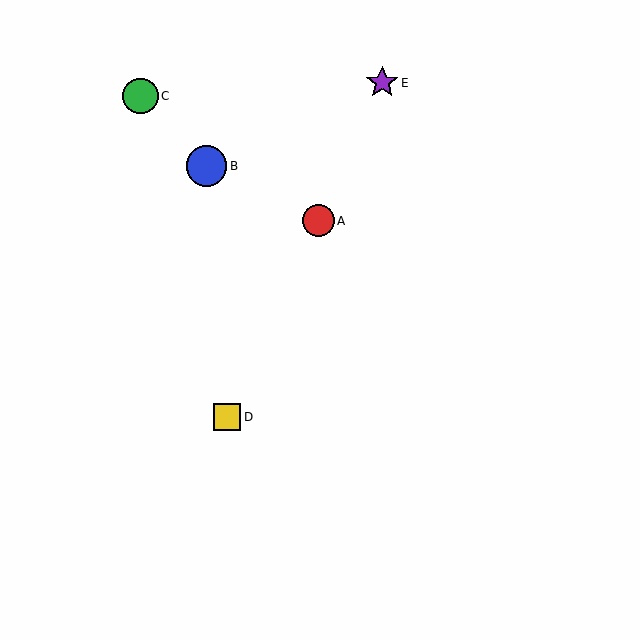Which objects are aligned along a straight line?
Objects A, D, E are aligned along a straight line.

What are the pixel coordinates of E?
Object E is at (382, 83).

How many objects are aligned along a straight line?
3 objects (A, D, E) are aligned along a straight line.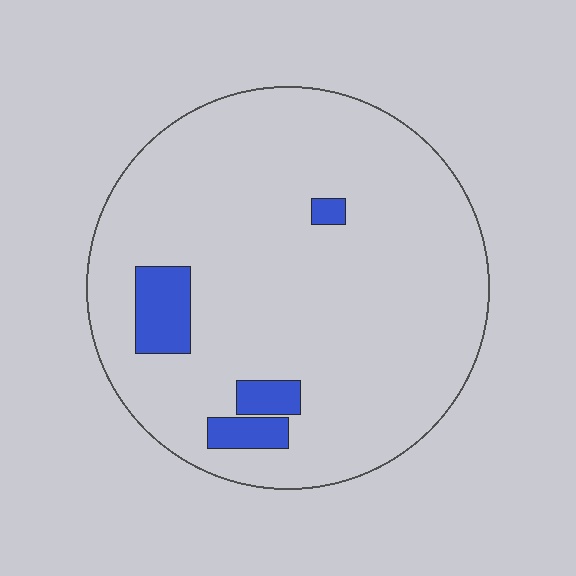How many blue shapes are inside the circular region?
4.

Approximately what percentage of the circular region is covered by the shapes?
Approximately 10%.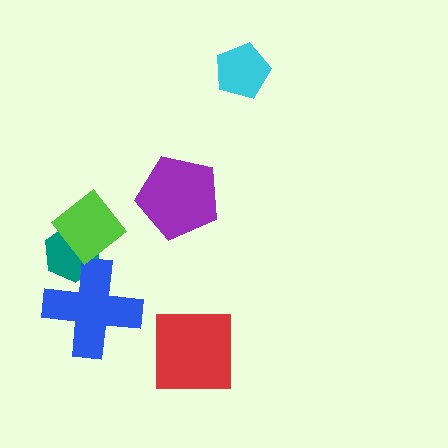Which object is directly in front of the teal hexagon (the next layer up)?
The blue cross is directly in front of the teal hexagon.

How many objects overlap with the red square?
0 objects overlap with the red square.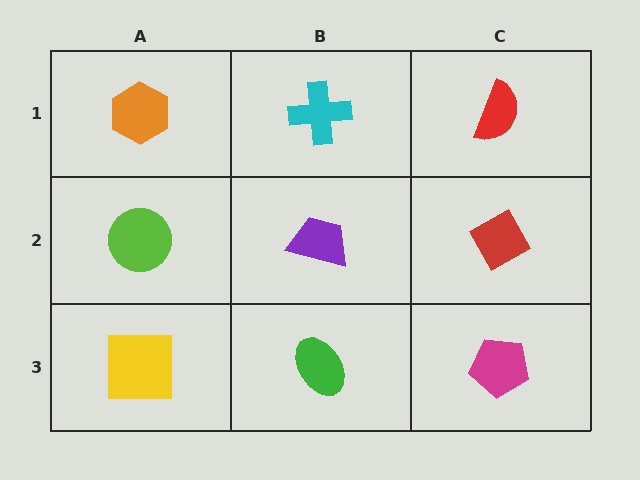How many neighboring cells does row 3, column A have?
2.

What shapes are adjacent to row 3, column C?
A red diamond (row 2, column C), a green ellipse (row 3, column B).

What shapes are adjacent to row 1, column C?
A red diamond (row 2, column C), a cyan cross (row 1, column B).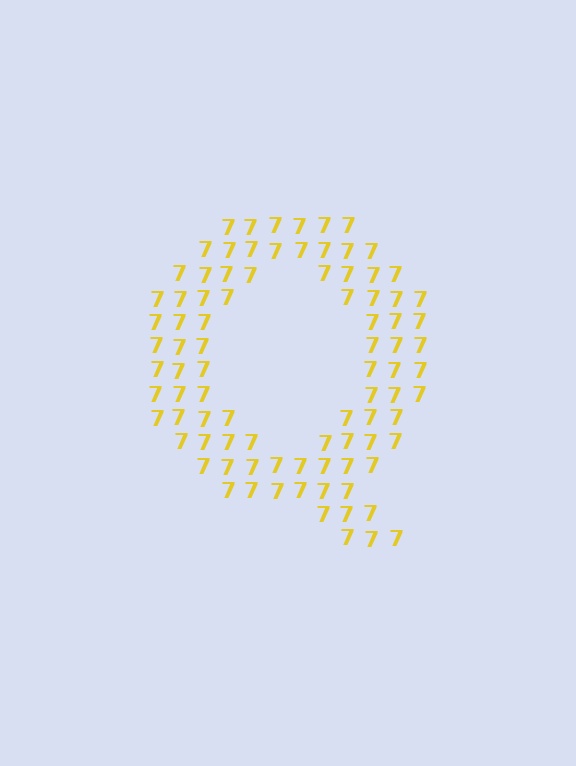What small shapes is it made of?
It is made of small digit 7's.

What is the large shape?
The large shape is the letter Q.